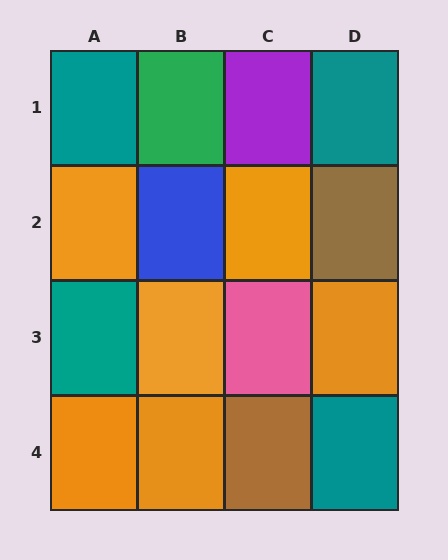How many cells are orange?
6 cells are orange.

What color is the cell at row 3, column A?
Teal.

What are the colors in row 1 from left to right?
Teal, green, purple, teal.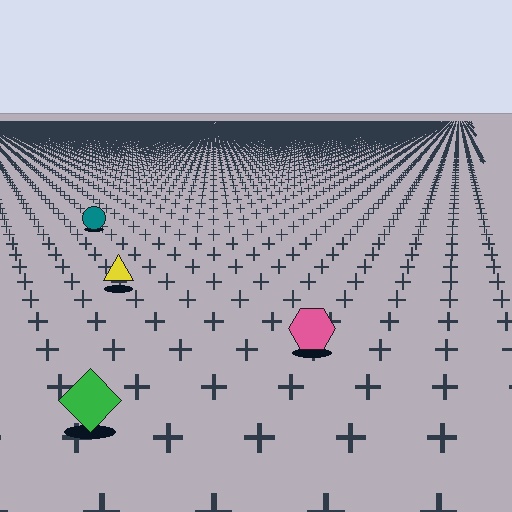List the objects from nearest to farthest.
From nearest to farthest: the green diamond, the pink hexagon, the yellow triangle, the teal circle.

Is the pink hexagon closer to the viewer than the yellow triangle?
Yes. The pink hexagon is closer — you can tell from the texture gradient: the ground texture is coarser near it.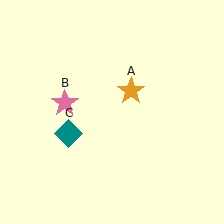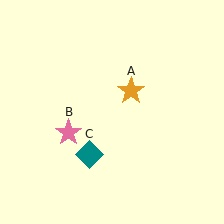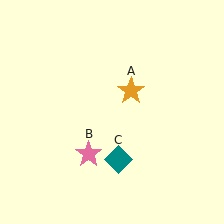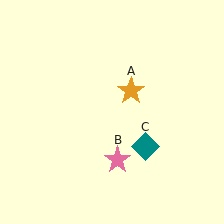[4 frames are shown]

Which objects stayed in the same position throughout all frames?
Orange star (object A) remained stationary.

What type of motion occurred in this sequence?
The pink star (object B), teal diamond (object C) rotated counterclockwise around the center of the scene.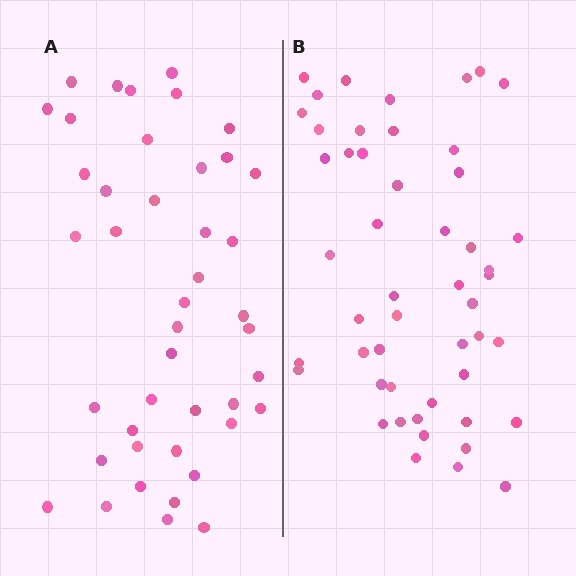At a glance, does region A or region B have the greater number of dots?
Region B (the right region) has more dots.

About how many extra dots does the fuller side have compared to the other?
Region B has roughly 8 or so more dots than region A.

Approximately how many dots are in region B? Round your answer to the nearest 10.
About 50 dots.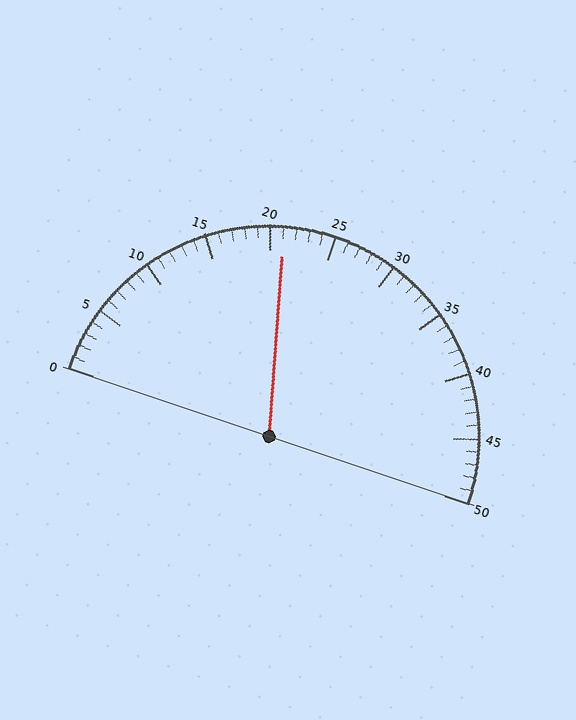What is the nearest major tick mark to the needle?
The nearest major tick mark is 20.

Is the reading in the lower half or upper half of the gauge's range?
The reading is in the lower half of the range (0 to 50).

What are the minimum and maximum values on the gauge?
The gauge ranges from 0 to 50.